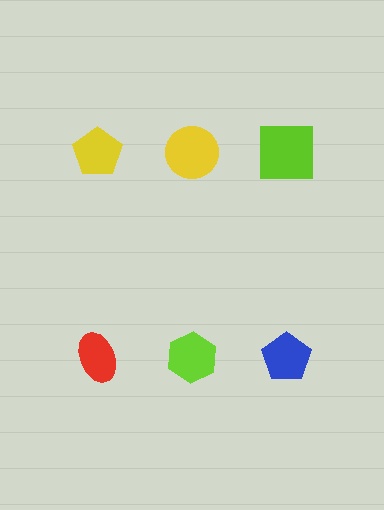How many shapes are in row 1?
3 shapes.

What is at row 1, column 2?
A yellow circle.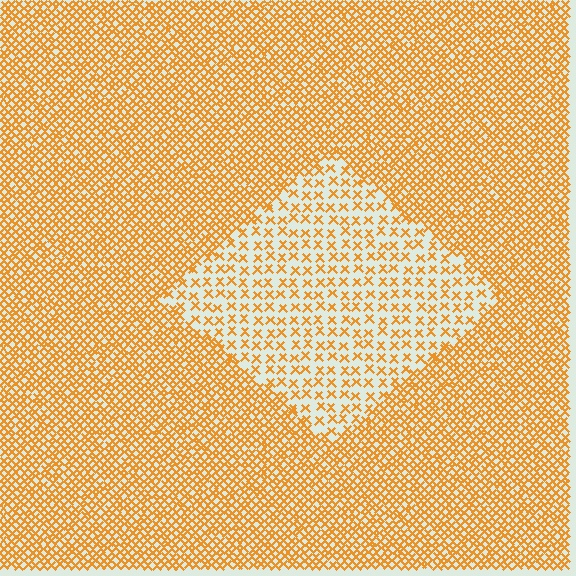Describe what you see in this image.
The image contains small orange elements arranged at two different densities. A diamond-shaped region is visible where the elements are less densely packed than the surrounding area.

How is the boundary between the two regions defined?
The boundary is defined by a change in element density (approximately 2.4x ratio). All elements are the same color, size, and shape.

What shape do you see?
I see a diamond.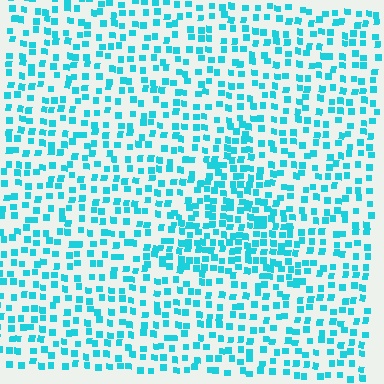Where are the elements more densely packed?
The elements are more densely packed inside the triangle boundary.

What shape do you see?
I see a triangle.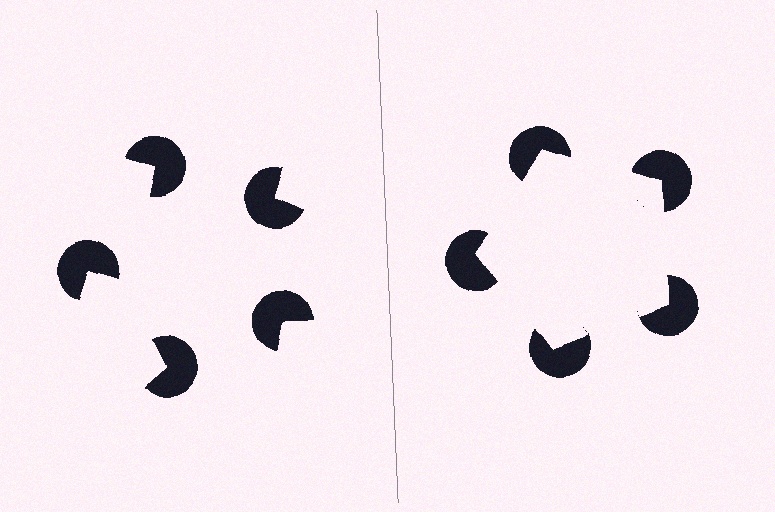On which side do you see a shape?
An illusory pentagon appears on the right side. On the left side the wedge cuts are rotated, so no coherent shape forms.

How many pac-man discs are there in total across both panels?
10 — 5 on each side.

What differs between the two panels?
The pac-man discs are positioned identically on both sides; only the wedge orientations differ. On the right they align to a pentagon; on the left they are misaligned.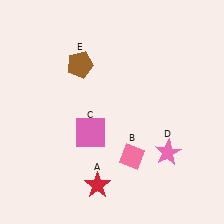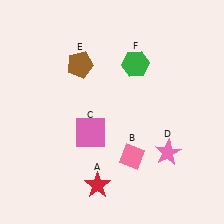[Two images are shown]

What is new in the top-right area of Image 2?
A green hexagon (F) was added in the top-right area of Image 2.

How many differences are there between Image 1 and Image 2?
There is 1 difference between the two images.